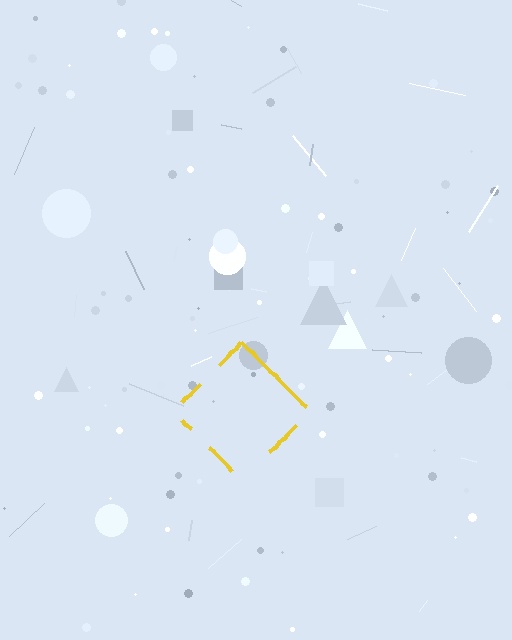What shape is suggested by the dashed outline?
The dashed outline suggests a diamond.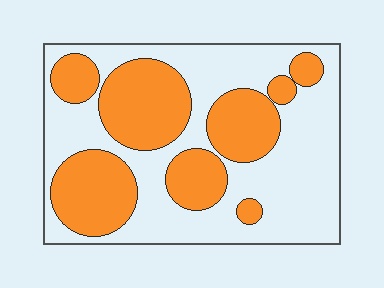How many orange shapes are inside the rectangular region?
8.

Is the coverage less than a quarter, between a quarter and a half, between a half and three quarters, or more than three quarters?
Between a quarter and a half.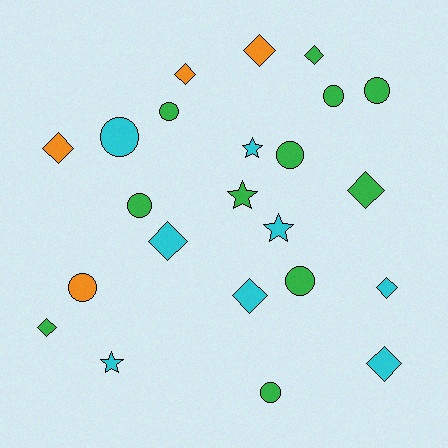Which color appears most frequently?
Green, with 11 objects.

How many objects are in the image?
There are 23 objects.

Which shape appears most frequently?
Diamond, with 10 objects.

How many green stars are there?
There is 1 green star.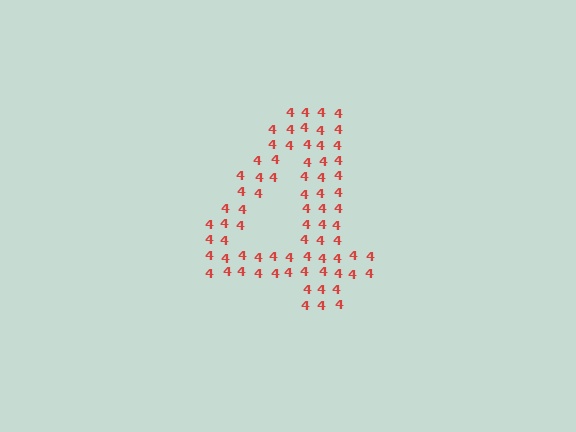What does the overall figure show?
The overall figure shows the digit 4.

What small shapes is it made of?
It is made of small digit 4's.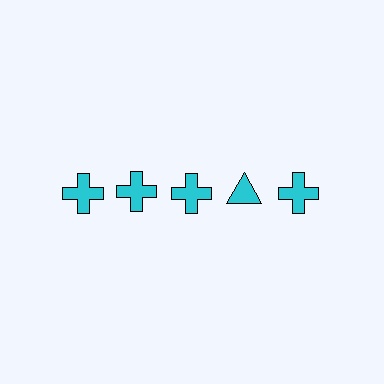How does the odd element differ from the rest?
It has a different shape: triangle instead of cross.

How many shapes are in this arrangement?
There are 5 shapes arranged in a grid pattern.